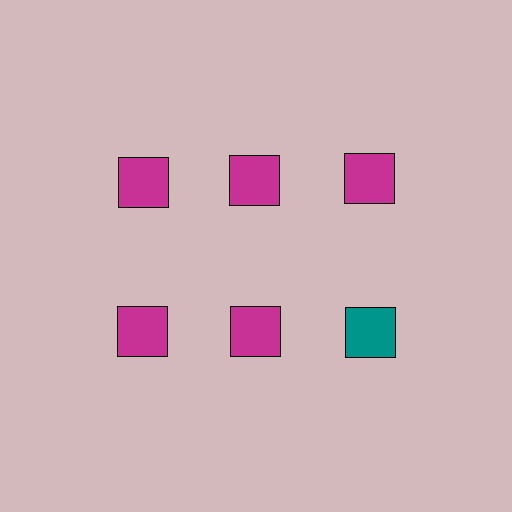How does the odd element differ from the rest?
It has a different color: teal instead of magenta.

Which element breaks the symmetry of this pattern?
The teal square in the second row, center column breaks the symmetry. All other shapes are magenta squares.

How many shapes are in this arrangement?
There are 6 shapes arranged in a grid pattern.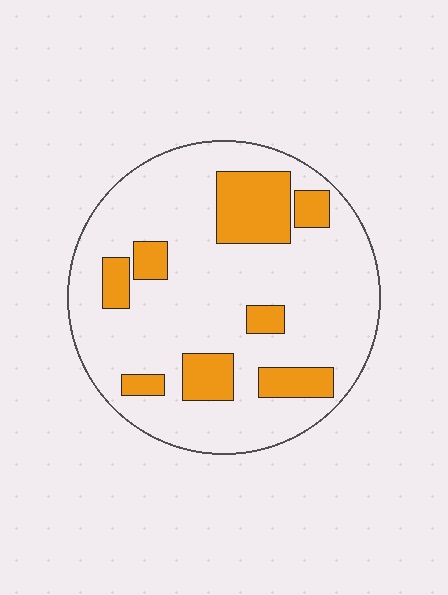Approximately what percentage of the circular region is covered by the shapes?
Approximately 20%.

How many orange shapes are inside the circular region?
8.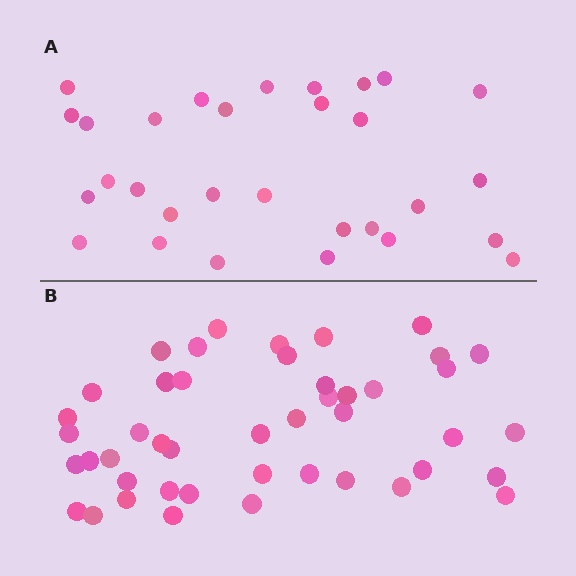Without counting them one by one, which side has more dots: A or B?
Region B (the bottom region) has more dots.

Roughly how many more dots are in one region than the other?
Region B has approximately 15 more dots than region A.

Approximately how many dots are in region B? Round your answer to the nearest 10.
About 40 dots. (The exact count is 45, which rounds to 40.)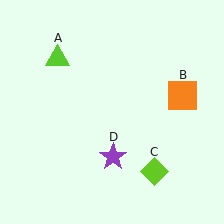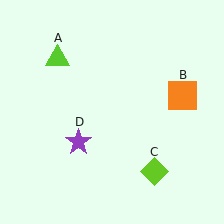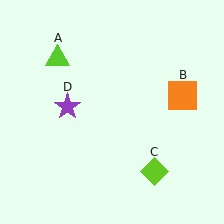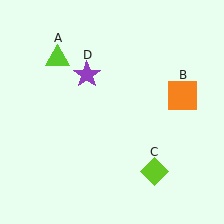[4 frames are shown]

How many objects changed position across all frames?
1 object changed position: purple star (object D).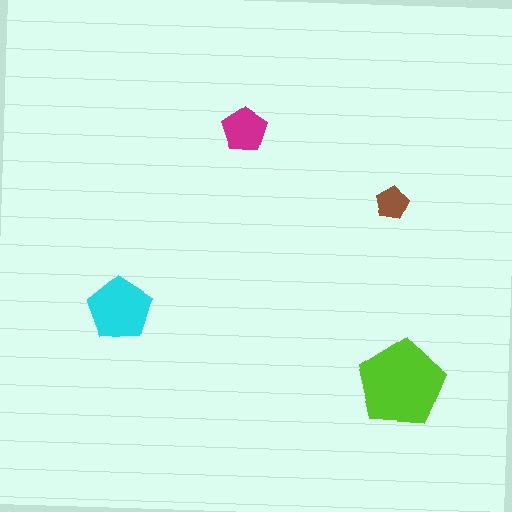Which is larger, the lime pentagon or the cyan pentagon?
The lime one.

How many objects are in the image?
There are 4 objects in the image.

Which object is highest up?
The magenta pentagon is topmost.